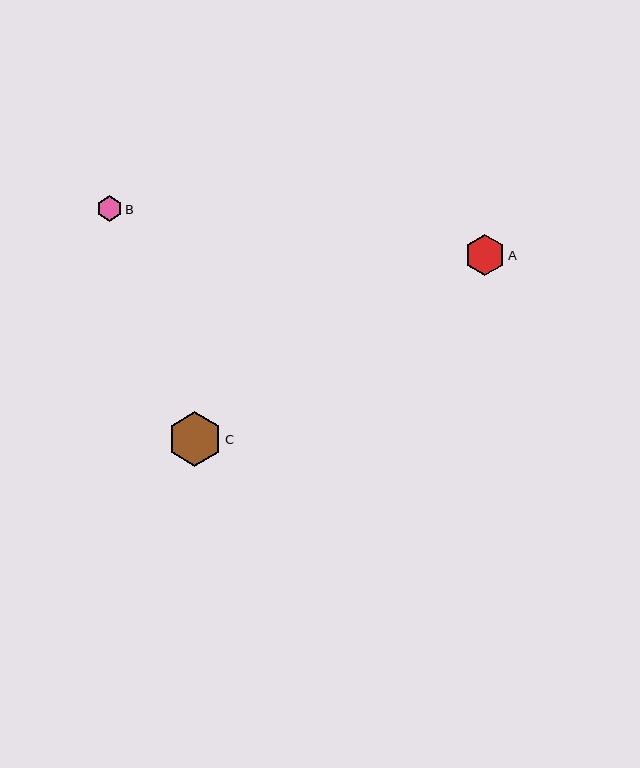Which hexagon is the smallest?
Hexagon B is the smallest with a size of approximately 26 pixels.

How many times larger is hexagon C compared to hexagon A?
Hexagon C is approximately 1.3 times the size of hexagon A.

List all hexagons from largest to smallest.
From largest to smallest: C, A, B.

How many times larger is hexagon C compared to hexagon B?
Hexagon C is approximately 2.1 times the size of hexagon B.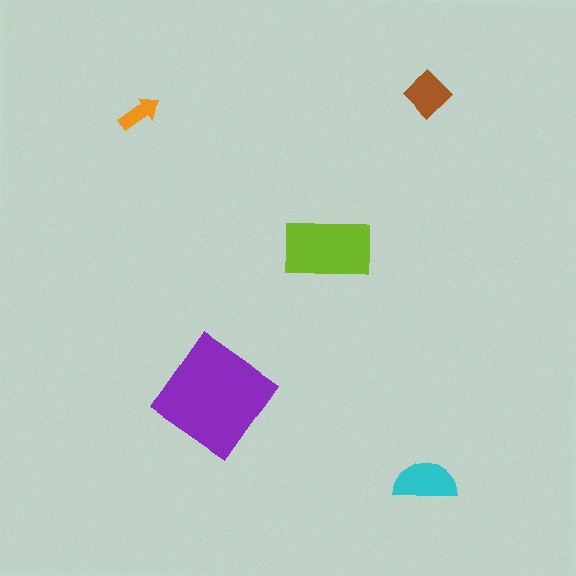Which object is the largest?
The purple diamond.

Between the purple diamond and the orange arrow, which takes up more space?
The purple diamond.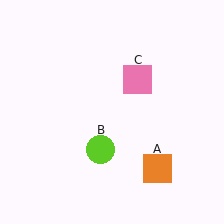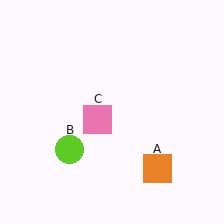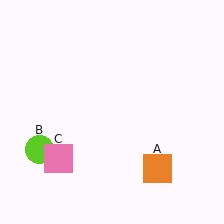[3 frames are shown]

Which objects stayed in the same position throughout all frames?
Orange square (object A) remained stationary.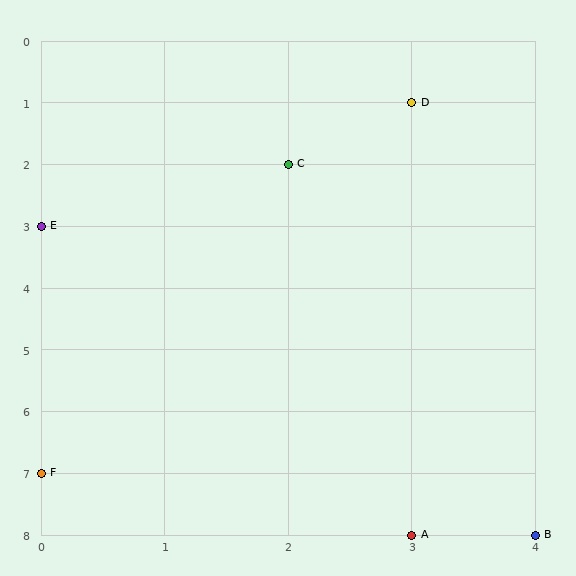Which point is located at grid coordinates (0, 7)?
Point F is at (0, 7).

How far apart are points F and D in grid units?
Points F and D are 3 columns and 6 rows apart (about 6.7 grid units diagonally).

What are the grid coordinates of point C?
Point C is at grid coordinates (2, 2).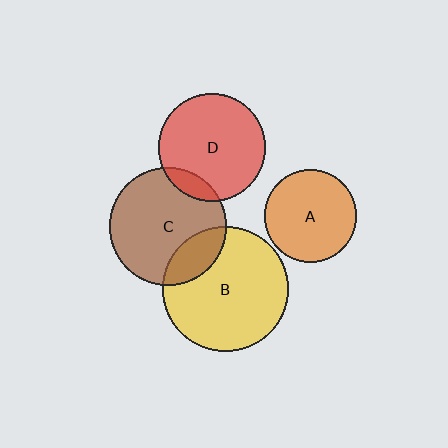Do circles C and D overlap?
Yes.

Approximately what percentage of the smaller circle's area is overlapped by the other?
Approximately 10%.